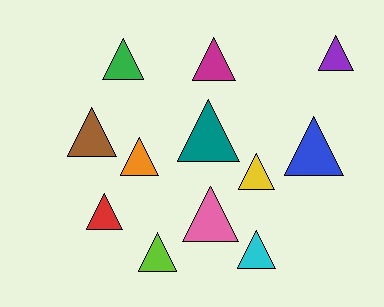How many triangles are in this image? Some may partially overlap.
There are 12 triangles.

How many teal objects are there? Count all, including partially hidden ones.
There is 1 teal object.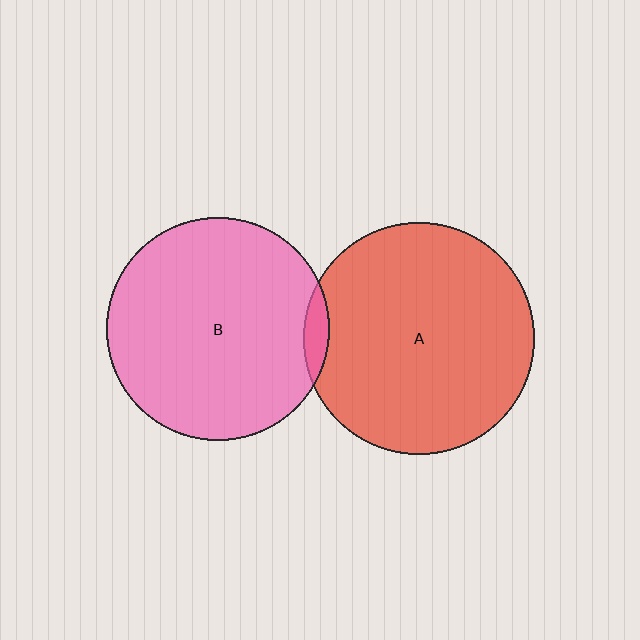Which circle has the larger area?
Circle A (red).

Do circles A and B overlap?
Yes.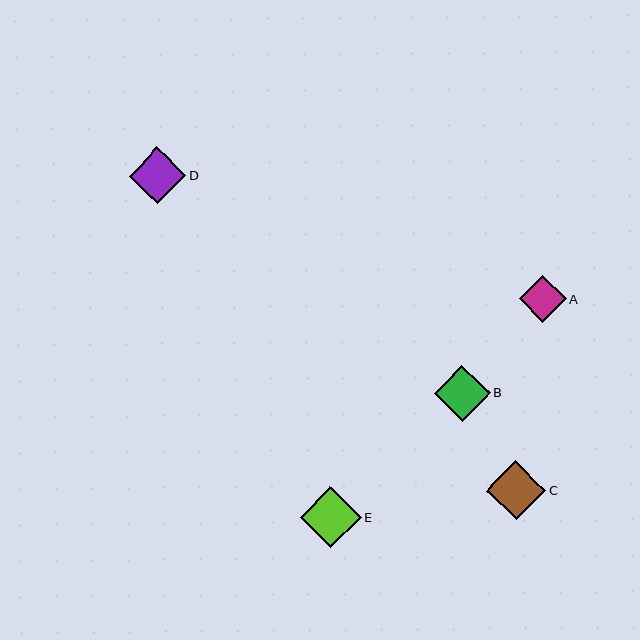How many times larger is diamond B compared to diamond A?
Diamond B is approximately 1.2 times the size of diamond A.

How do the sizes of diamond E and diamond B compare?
Diamond E and diamond B are approximately the same size.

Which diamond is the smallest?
Diamond A is the smallest with a size of approximately 47 pixels.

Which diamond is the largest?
Diamond E is the largest with a size of approximately 61 pixels.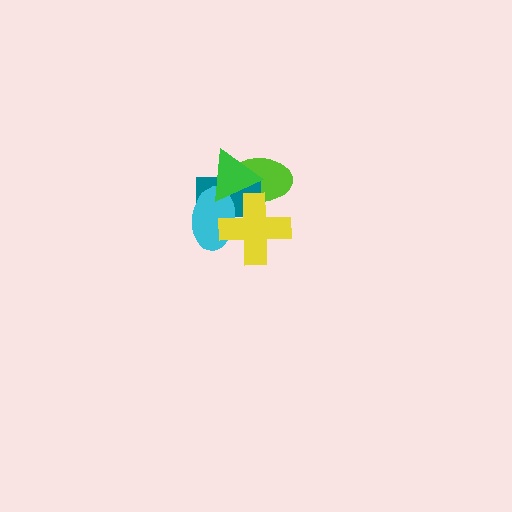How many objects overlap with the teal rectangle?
4 objects overlap with the teal rectangle.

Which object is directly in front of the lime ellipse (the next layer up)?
The teal rectangle is directly in front of the lime ellipse.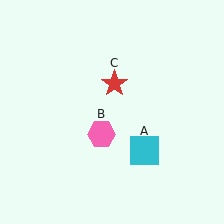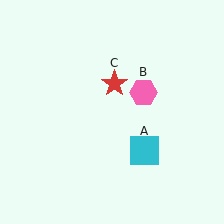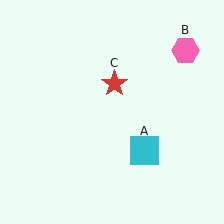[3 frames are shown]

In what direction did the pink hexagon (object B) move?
The pink hexagon (object B) moved up and to the right.